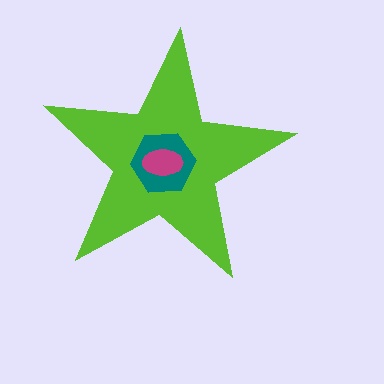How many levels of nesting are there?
3.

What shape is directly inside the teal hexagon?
The magenta ellipse.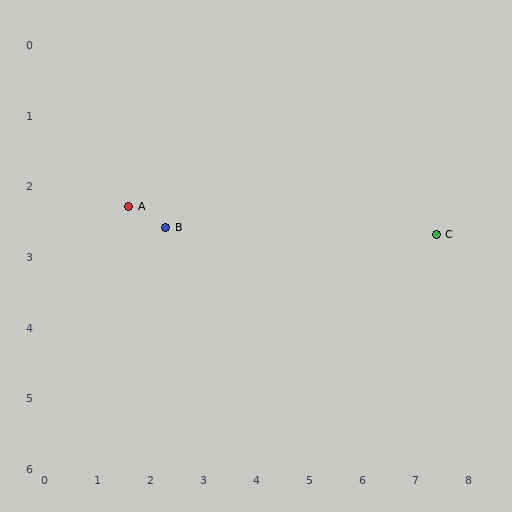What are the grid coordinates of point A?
Point A is at approximately (1.6, 2.3).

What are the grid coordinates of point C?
Point C is at approximately (7.4, 2.7).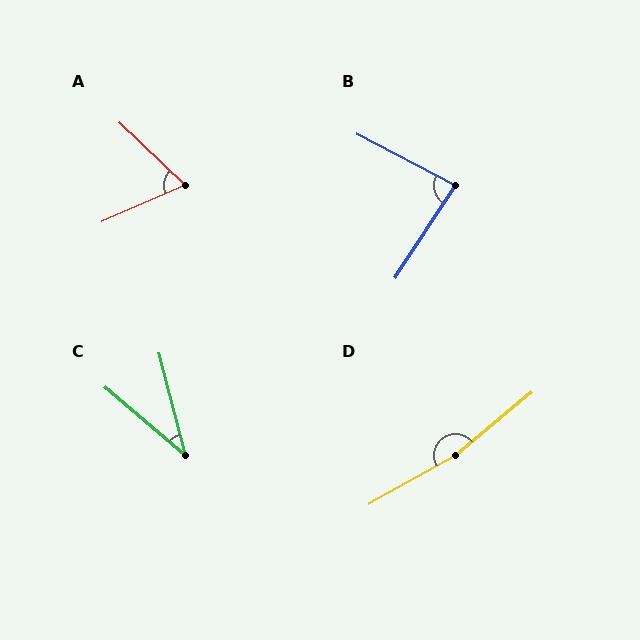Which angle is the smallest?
C, at approximately 35 degrees.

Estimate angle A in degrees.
Approximately 68 degrees.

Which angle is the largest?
D, at approximately 170 degrees.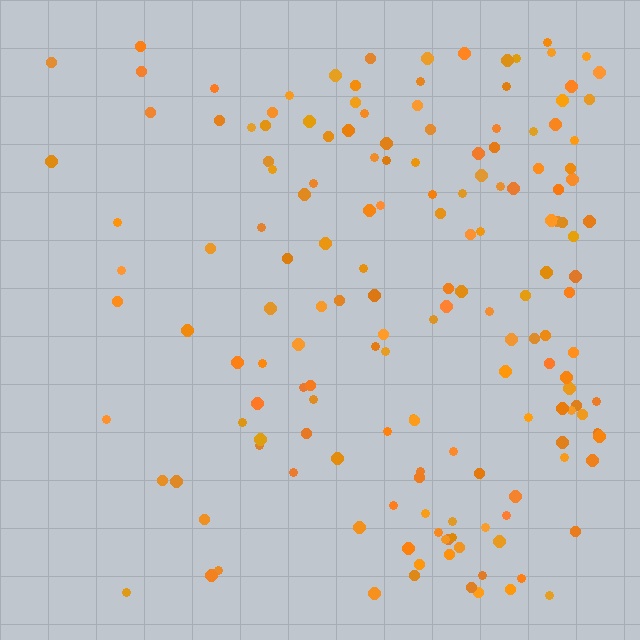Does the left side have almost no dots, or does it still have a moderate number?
Still a moderate number, just noticeably fewer than the right.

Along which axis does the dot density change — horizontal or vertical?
Horizontal.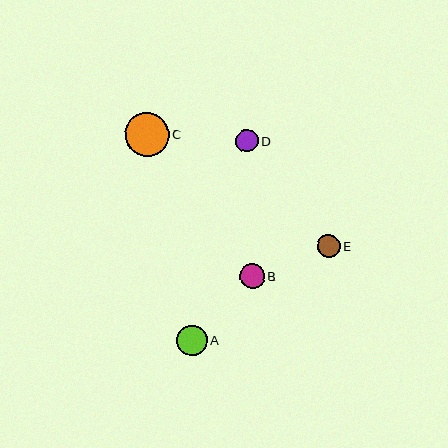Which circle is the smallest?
Circle D is the smallest with a size of approximately 22 pixels.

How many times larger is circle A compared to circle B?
Circle A is approximately 1.3 times the size of circle B.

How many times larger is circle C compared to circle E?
Circle C is approximately 1.9 times the size of circle E.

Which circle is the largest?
Circle C is the largest with a size of approximately 44 pixels.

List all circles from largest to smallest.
From largest to smallest: C, A, B, E, D.